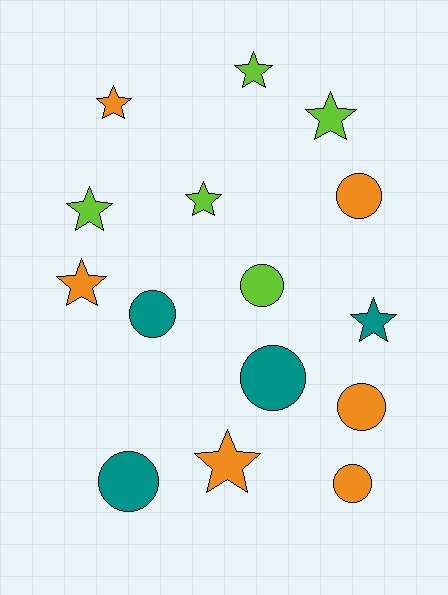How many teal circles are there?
There are 3 teal circles.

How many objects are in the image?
There are 15 objects.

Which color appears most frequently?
Orange, with 6 objects.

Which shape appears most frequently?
Star, with 8 objects.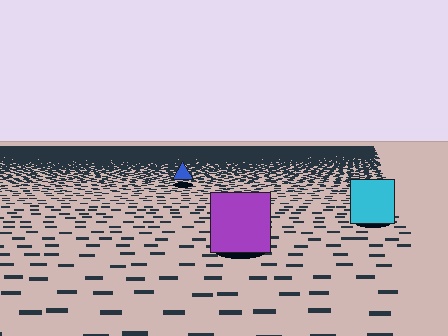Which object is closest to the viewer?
The purple square is closest. The texture marks near it are larger and more spread out.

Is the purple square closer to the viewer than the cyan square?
Yes. The purple square is closer — you can tell from the texture gradient: the ground texture is coarser near it.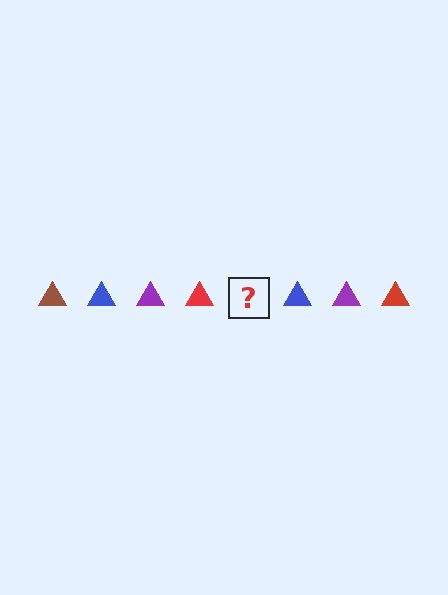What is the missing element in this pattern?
The missing element is a brown triangle.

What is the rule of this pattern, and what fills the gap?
The rule is that the pattern cycles through brown, blue, purple, red triangles. The gap should be filled with a brown triangle.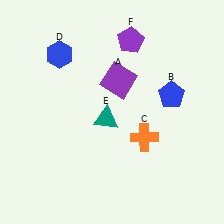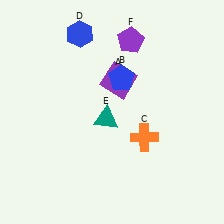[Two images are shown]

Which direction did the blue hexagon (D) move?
The blue hexagon (D) moved up.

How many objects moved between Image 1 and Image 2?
2 objects moved between the two images.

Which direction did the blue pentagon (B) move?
The blue pentagon (B) moved left.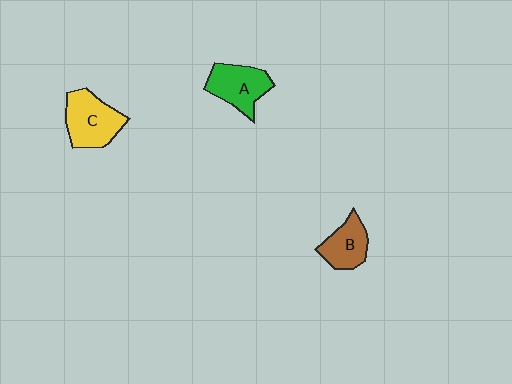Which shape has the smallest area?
Shape B (brown).